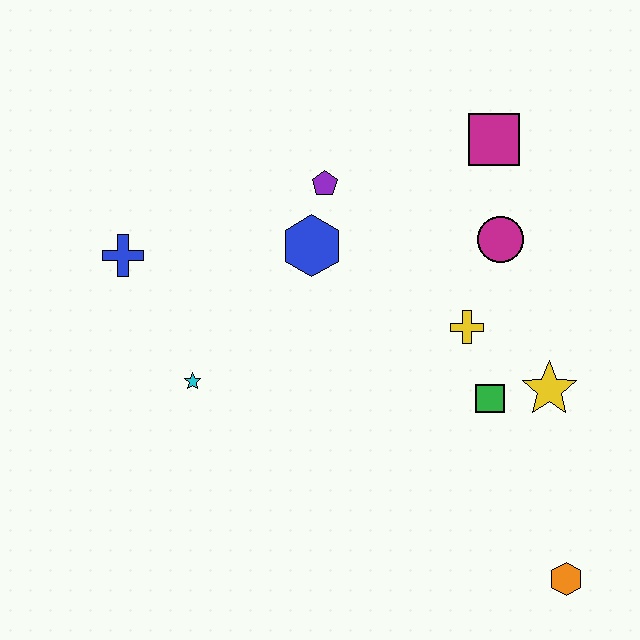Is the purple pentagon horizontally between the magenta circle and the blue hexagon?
Yes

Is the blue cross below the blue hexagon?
Yes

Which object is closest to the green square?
The yellow star is closest to the green square.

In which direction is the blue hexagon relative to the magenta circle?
The blue hexagon is to the left of the magenta circle.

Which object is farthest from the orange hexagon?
The blue cross is farthest from the orange hexagon.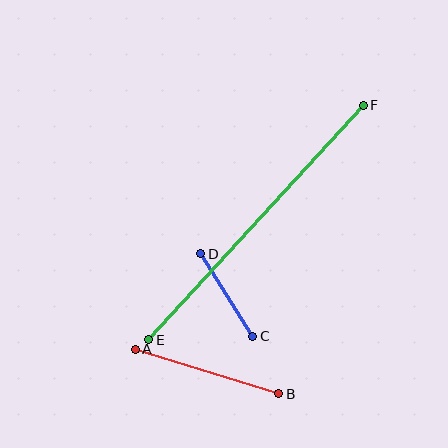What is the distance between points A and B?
The distance is approximately 150 pixels.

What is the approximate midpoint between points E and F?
The midpoint is at approximately (256, 222) pixels.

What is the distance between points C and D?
The distance is approximately 98 pixels.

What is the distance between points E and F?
The distance is approximately 318 pixels.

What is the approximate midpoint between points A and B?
The midpoint is at approximately (207, 372) pixels.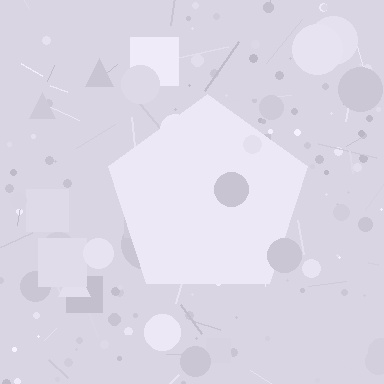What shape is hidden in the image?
A pentagon is hidden in the image.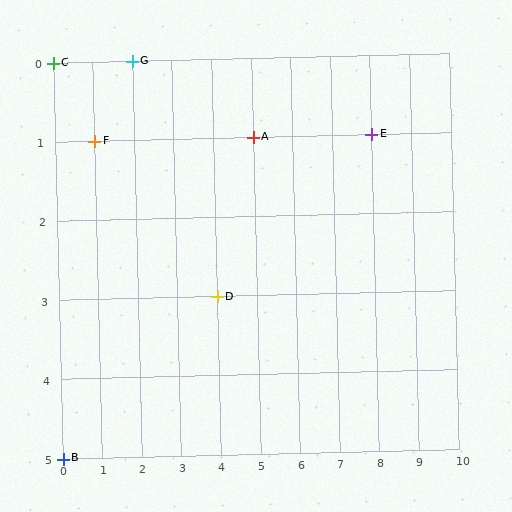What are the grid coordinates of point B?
Point B is at grid coordinates (0, 5).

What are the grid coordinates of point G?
Point G is at grid coordinates (2, 0).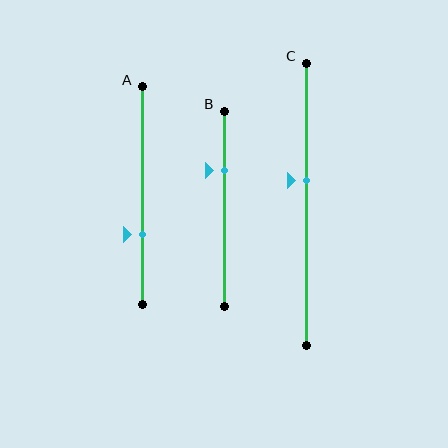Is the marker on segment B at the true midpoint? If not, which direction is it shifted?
No, the marker on segment B is shifted upward by about 19% of the segment length.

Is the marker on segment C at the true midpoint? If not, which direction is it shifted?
No, the marker on segment C is shifted upward by about 8% of the segment length.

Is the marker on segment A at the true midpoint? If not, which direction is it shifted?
No, the marker on segment A is shifted downward by about 18% of the segment length.